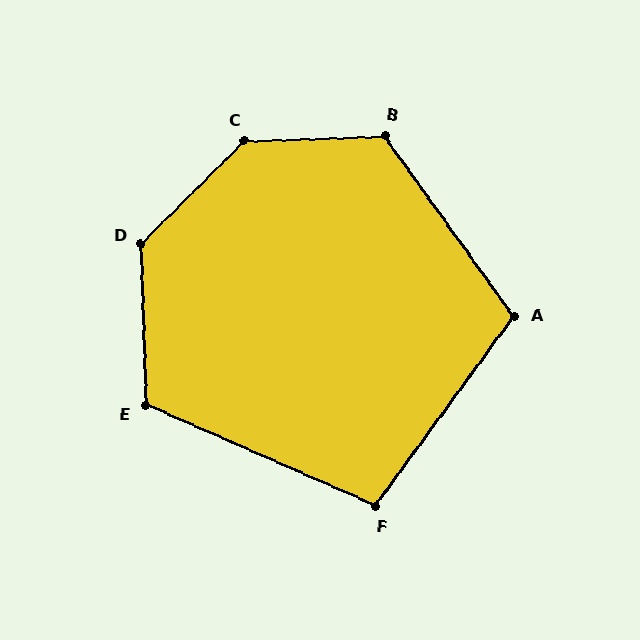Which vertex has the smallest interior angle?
F, at approximately 103 degrees.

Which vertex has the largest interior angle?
C, at approximately 137 degrees.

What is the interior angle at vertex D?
Approximately 134 degrees (obtuse).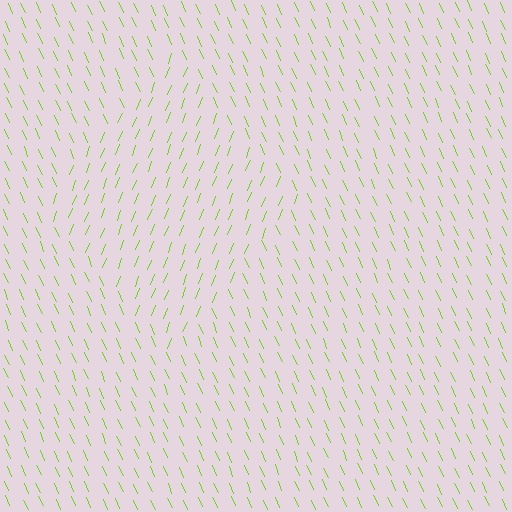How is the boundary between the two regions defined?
The boundary is defined purely by a change in line orientation (approximately 45 degrees difference). All lines are the same color and thickness.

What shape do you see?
I see a diamond.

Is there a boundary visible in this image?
Yes, there is a texture boundary formed by a change in line orientation.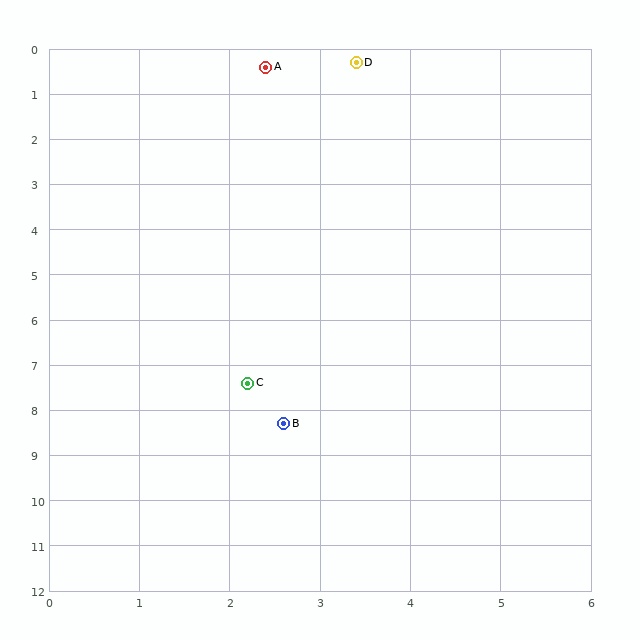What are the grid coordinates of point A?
Point A is at approximately (2.4, 0.4).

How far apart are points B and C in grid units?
Points B and C are about 1.0 grid units apart.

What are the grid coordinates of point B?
Point B is at approximately (2.6, 8.3).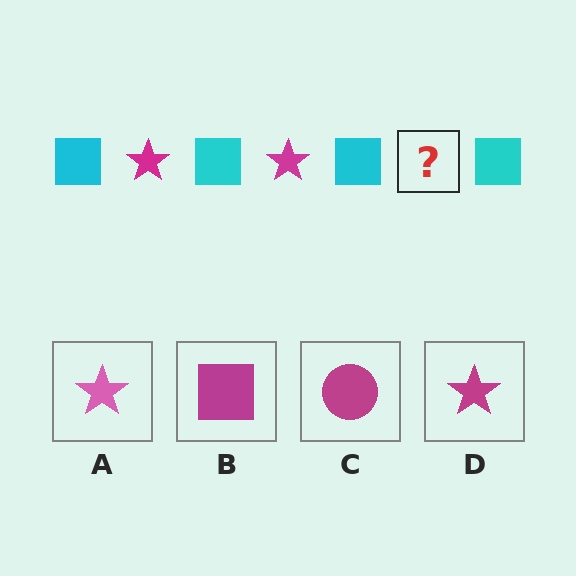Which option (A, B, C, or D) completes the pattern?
D.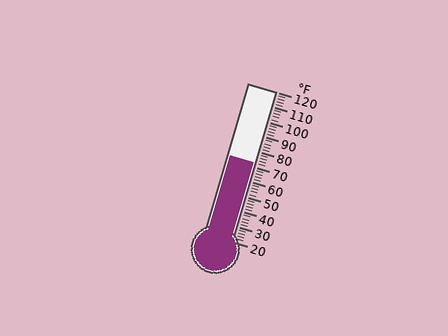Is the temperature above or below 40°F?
The temperature is above 40°F.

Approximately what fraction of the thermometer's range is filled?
The thermometer is filled to approximately 50% of its range.